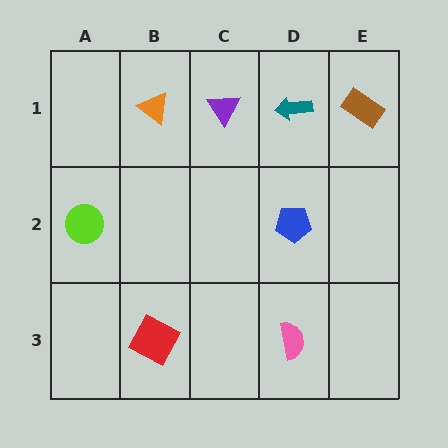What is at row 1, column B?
An orange triangle.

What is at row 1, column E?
A brown rectangle.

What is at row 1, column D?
A teal arrow.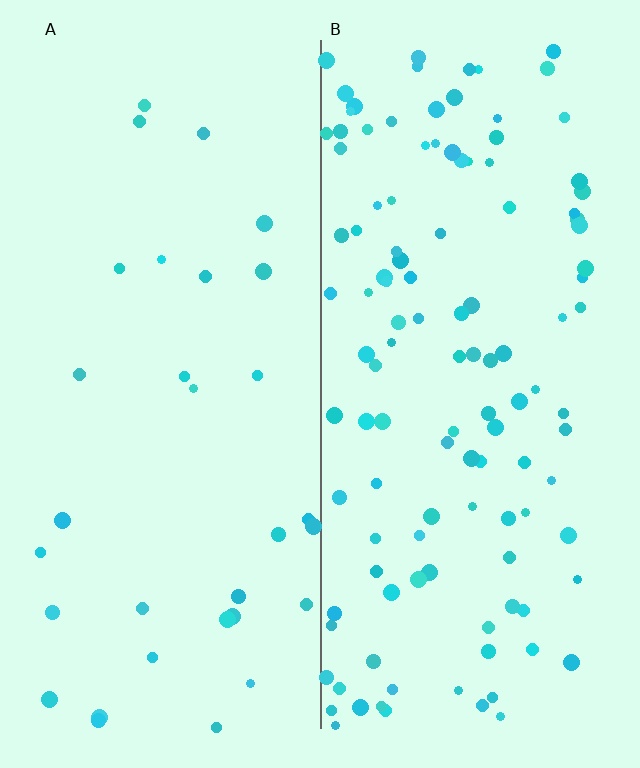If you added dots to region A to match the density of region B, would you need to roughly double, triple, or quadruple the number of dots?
Approximately quadruple.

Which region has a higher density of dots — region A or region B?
B (the right).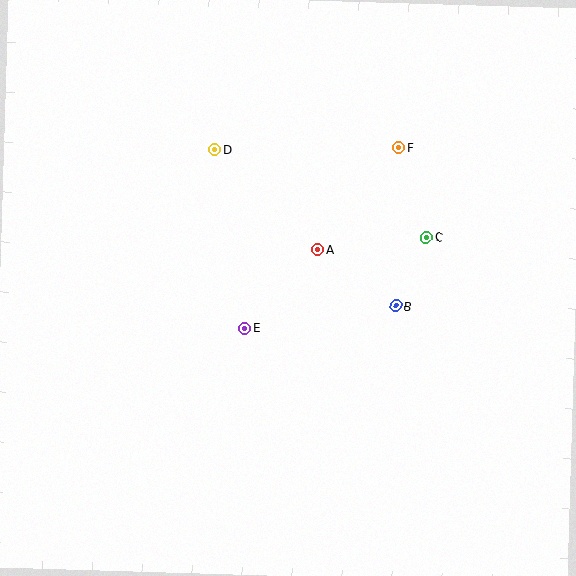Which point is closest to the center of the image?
Point A at (318, 250) is closest to the center.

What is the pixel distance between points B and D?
The distance between B and D is 239 pixels.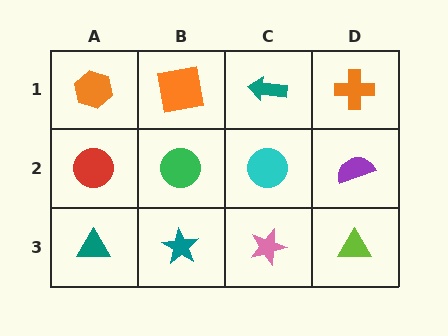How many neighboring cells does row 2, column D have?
3.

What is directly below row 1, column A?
A red circle.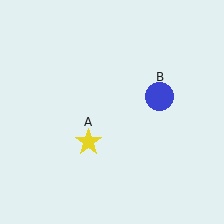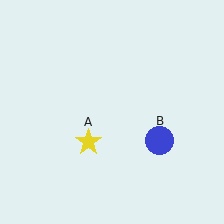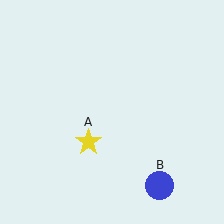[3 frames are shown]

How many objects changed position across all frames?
1 object changed position: blue circle (object B).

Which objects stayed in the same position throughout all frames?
Yellow star (object A) remained stationary.